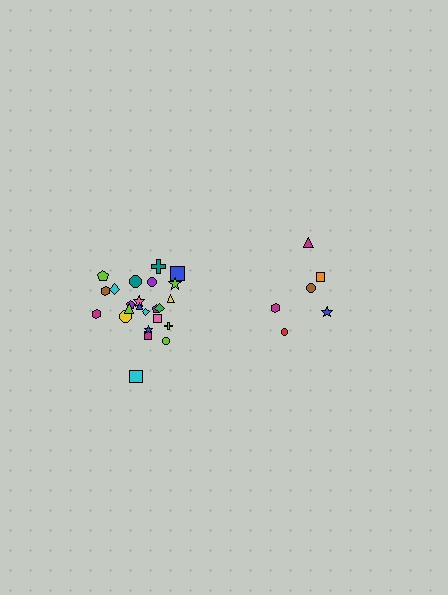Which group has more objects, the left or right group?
The left group.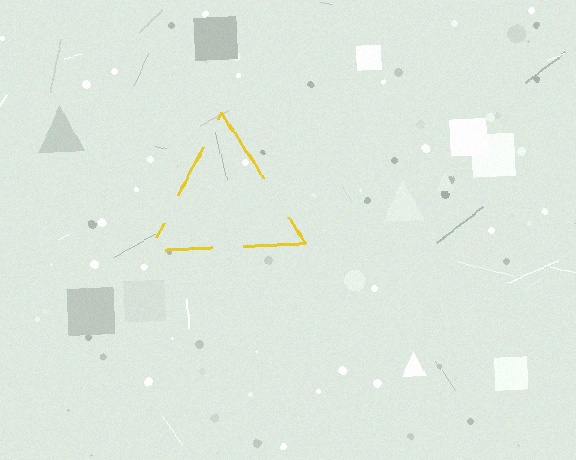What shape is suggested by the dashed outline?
The dashed outline suggests a triangle.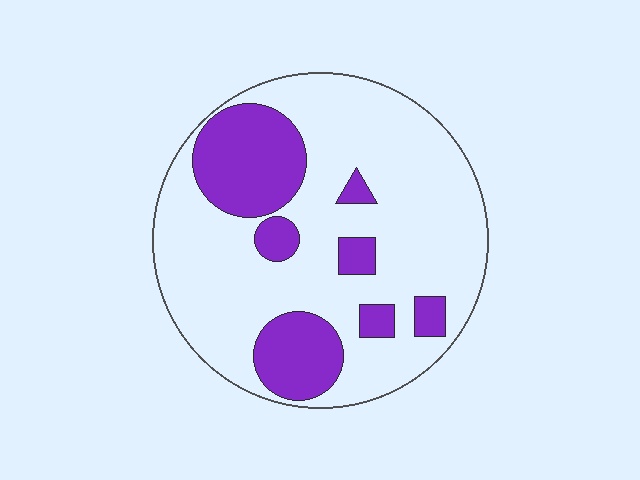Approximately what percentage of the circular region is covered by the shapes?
Approximately 25%.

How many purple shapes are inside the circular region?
7.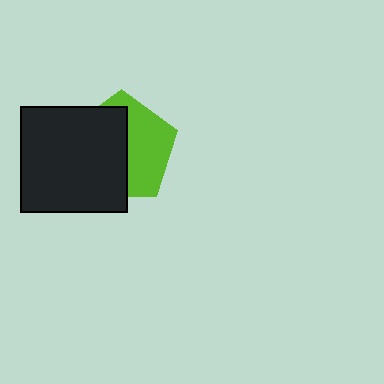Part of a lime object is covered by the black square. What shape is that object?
It is a pentagon.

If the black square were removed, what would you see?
You would see the complete lime pentagon.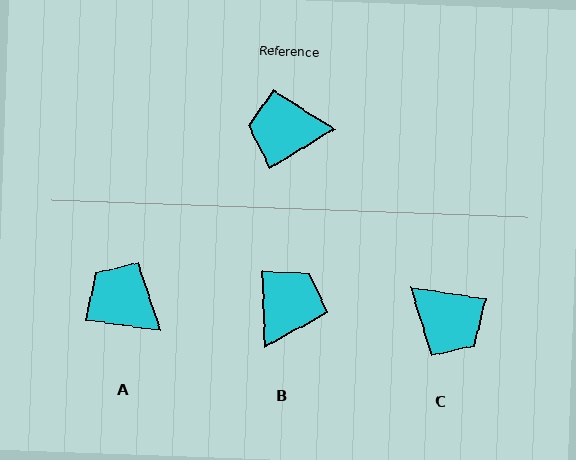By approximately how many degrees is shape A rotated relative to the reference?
Approximately 40 degrees clockwise.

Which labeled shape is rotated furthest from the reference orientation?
C, about 139 degrees away.